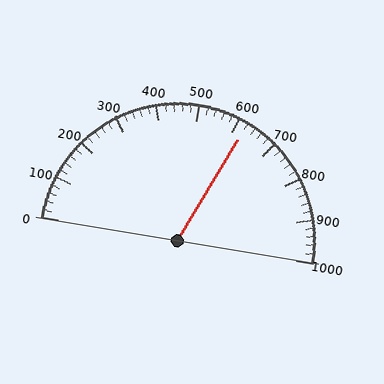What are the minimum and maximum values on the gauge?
The gauge ranges from 0 to 1000.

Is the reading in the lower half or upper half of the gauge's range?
The reading is in the upper half of the range (0 to 1000).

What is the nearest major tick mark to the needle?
The nearest major tick mark is 600.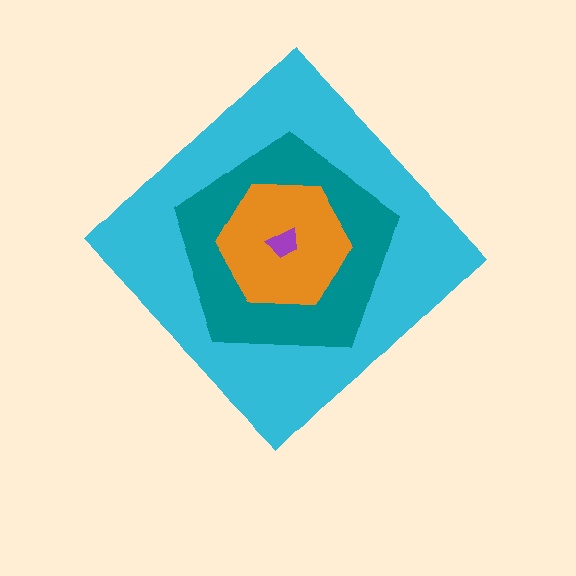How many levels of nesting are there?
4.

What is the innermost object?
The purple trapezoid.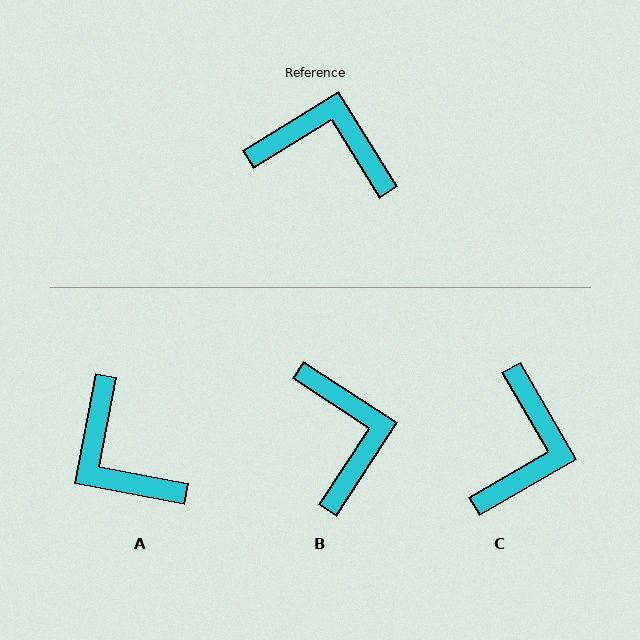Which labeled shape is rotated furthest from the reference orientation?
A, about 138 degrees away.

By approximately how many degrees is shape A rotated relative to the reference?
Approximately 138 degrees counter-clockwise.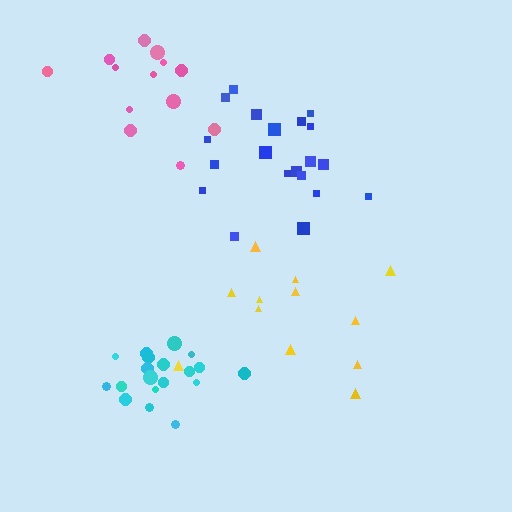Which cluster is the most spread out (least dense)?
Yellow.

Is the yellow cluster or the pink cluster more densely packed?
Pink.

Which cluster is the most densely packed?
Cyan.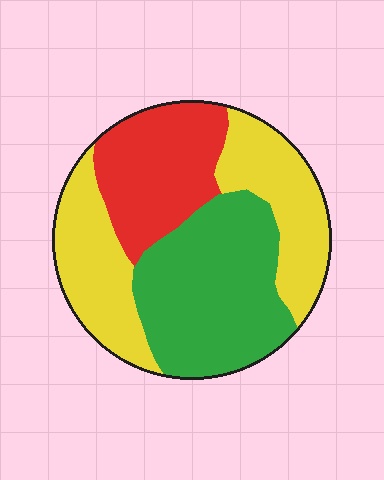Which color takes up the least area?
Red, at roughly 25%.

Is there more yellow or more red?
Yellow.